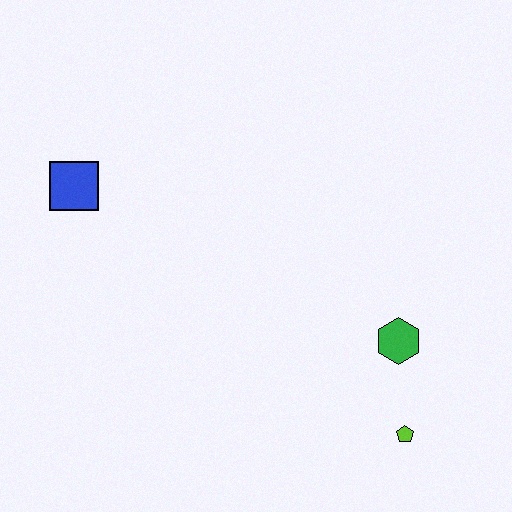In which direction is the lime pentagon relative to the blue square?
The lime pentagon is to the right of the blue square.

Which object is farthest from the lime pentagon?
The blue square is farthest from the lime pentagon.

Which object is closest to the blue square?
The green hexagon is closest to the blue square.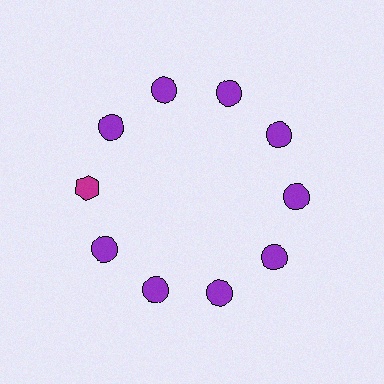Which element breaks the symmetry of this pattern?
The magenta hexagon at roughly the 9 o'clock position breaks the symmetry. All other shapes are purple circles.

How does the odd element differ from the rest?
It differs in both color (magenta instead of purple) and shape (hexagon instead of circle).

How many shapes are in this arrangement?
There are 10 shapes arranged in a ring pattern.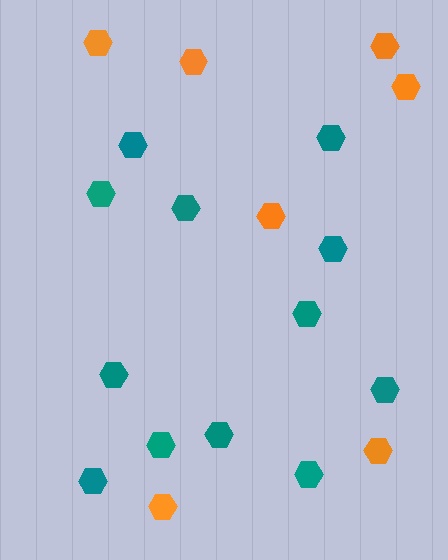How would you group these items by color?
There are 2 groups: one group of teal hexagons (12) and one group of orange hexagons (7).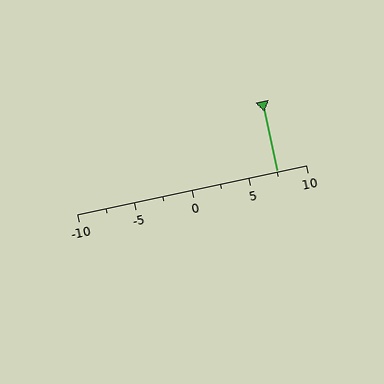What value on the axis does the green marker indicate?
The marker indicates approximately 7.5.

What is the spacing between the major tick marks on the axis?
The major ticks are spaced 5 apart.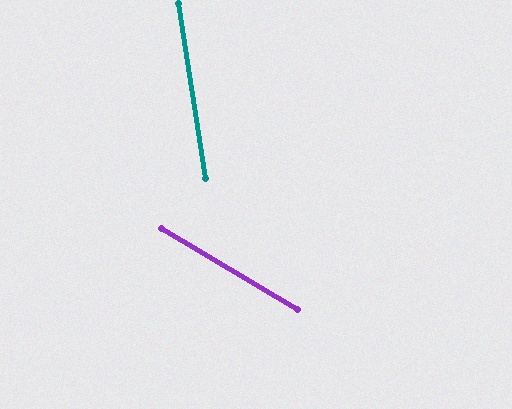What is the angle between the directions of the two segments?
Approximately 50 degrees.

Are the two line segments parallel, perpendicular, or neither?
Neither parallel nor perpendicular — they differ by about 50°.